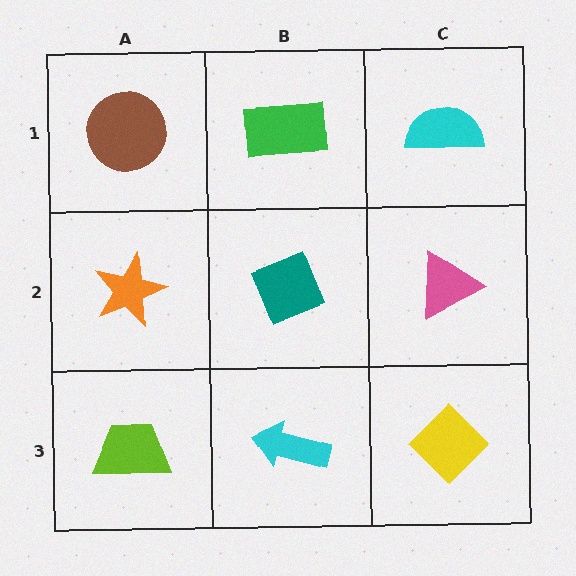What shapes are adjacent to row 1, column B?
A teal diamond (row 2, column B), a brown circle (row 1, column A), a cyan semicircle (row 1, column C).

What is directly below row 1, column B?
A teal diamond.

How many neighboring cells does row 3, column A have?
2.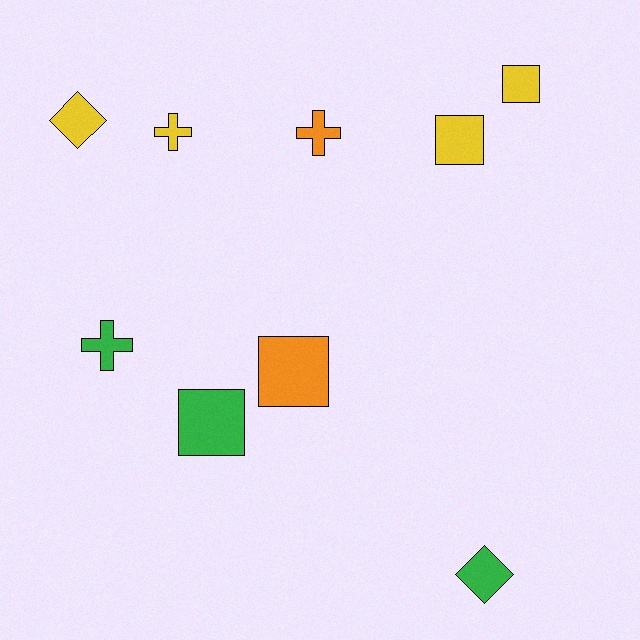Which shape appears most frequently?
Square, with 4 objects.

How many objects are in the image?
There are 9 objects.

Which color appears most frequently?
Yellow, with 4 objects.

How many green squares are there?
There is 1 green square.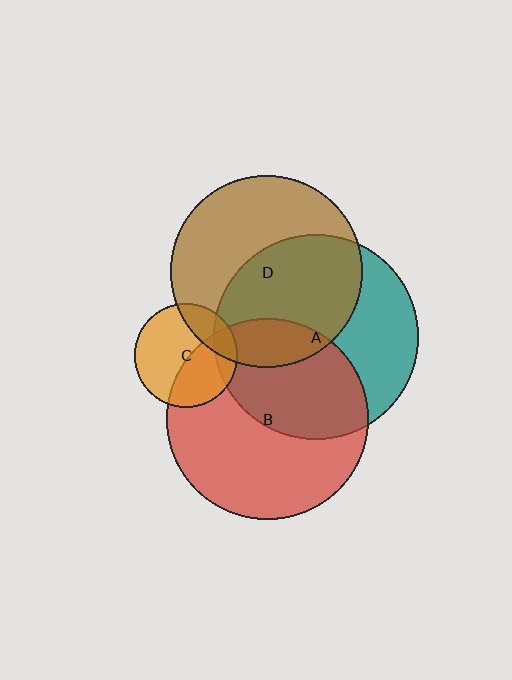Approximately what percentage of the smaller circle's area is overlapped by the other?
Approximately 55%.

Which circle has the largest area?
Circle A (teal).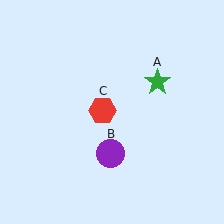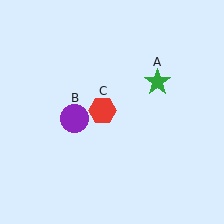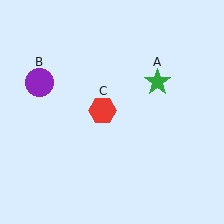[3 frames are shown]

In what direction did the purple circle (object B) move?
The purple circle (object B) moved up and to the left.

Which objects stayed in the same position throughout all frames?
Green star (object A) and red hexagon (object C) remained stationary.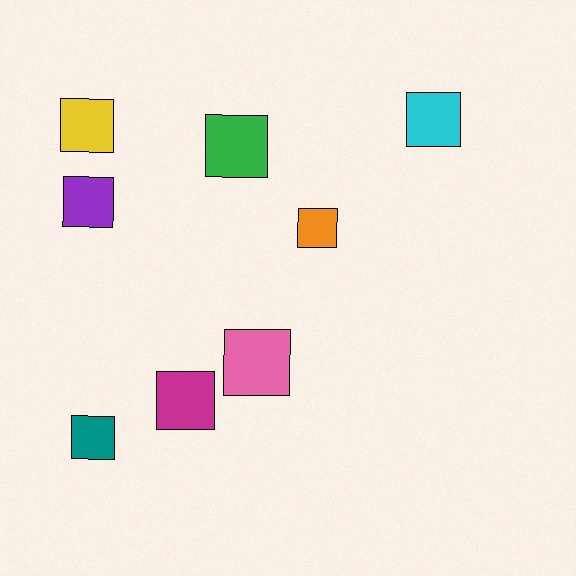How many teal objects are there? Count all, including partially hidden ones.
There is 1 teal object.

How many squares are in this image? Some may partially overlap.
There are 8 squares.